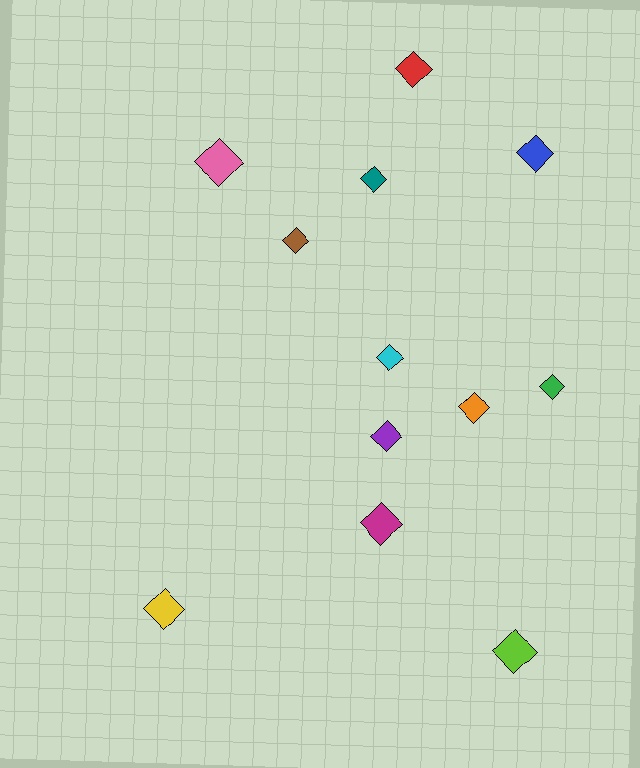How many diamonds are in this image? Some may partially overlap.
There are 12 diamonds.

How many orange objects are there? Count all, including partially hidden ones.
There is 1 orange object.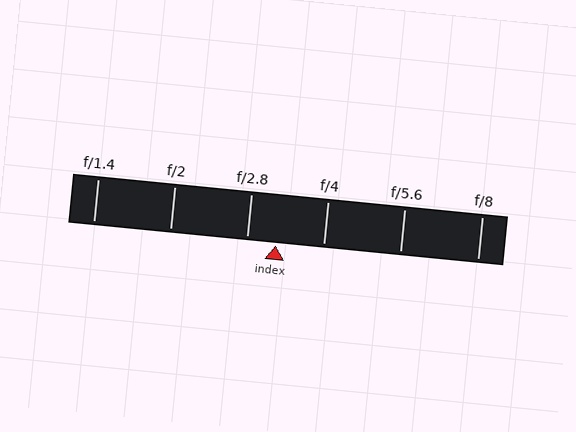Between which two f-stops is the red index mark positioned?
The index mark is between f/2.8 and f/4.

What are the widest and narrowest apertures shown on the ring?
The widest aperture shown is f/1.4 and the narrowest is f/8.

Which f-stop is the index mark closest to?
The index mark is closest to f/2.8.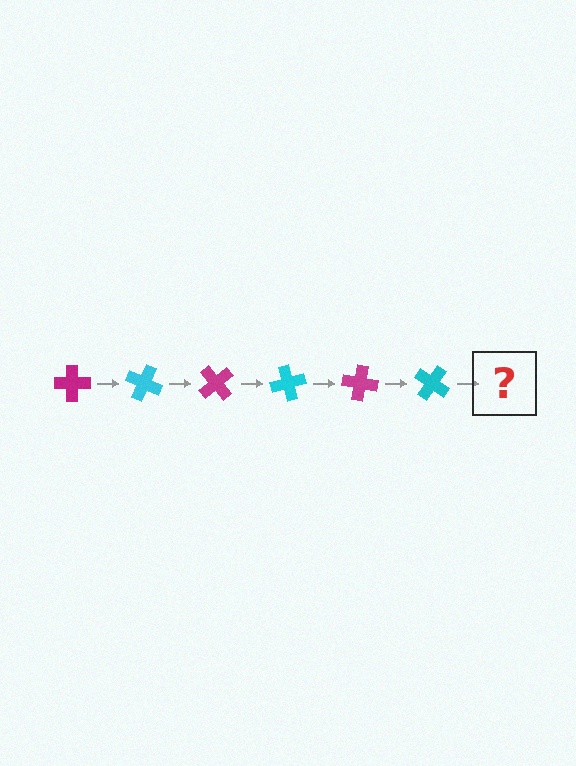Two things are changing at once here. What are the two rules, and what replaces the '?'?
The two rules are that it rotates 25 degrees each step and the color cycles through magenta and cyan. The '?' should be a magenta cross, rotated 150 degrees from the start.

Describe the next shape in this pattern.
It should be a magenta cross, rotated 150 degrees from the start.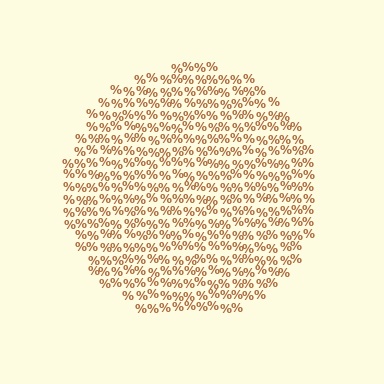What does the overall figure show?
The overall figure shows a circle.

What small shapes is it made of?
It is made of small percent signs.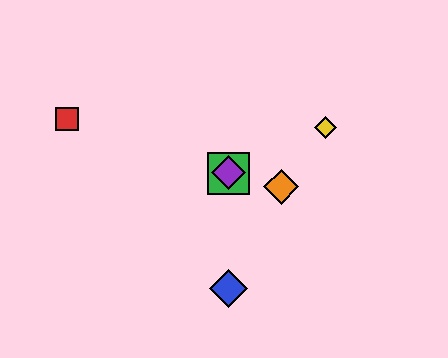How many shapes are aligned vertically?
3 shapes (the blue diamond, the green square, the purple diamond) are aligned vertically.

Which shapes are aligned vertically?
The blue diamond, the green square, the purple diamond are aligned vertically.